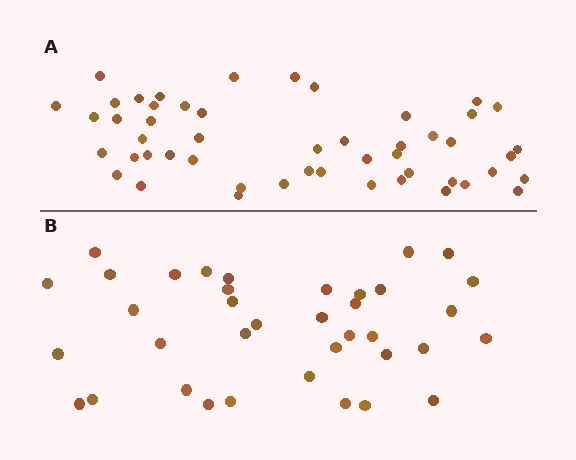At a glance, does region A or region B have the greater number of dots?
Region A (the top region) has more dots.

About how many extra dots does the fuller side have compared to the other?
Region A has approximately 15 more dots than region B.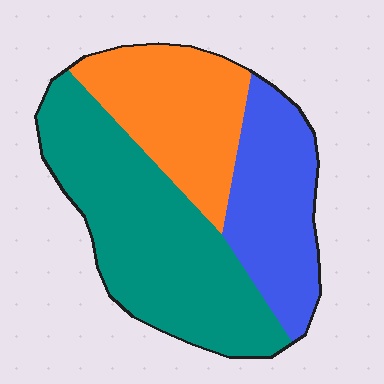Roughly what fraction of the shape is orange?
Orange covers about 25% of the shape.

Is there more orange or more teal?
Teal.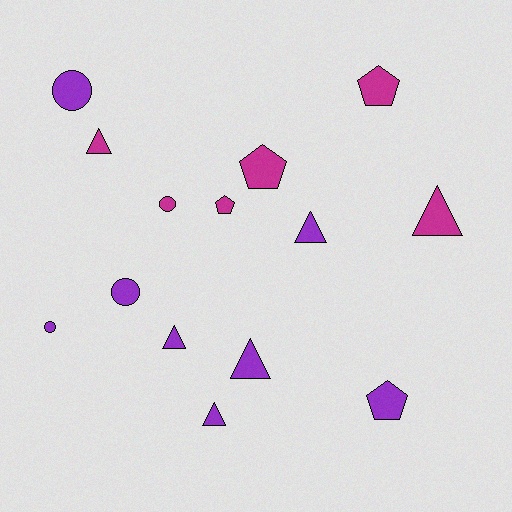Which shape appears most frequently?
Triangle, with 6 objects.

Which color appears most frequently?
Purple, with 8 objects.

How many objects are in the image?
There are 14 objects.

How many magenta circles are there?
There is 1 magenta circle.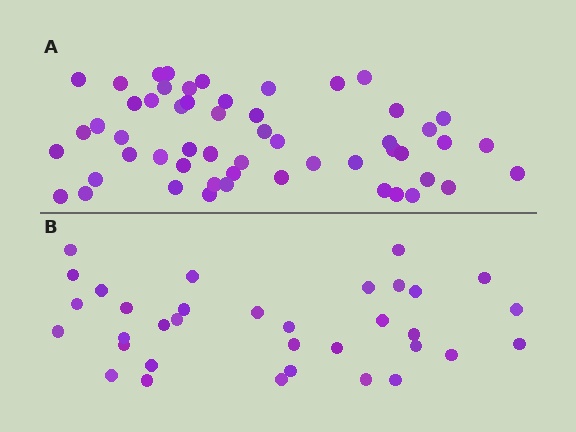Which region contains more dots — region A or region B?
Region A (the top region) has more dots.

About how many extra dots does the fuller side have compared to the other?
Region A has approximately 20 more dots than region B.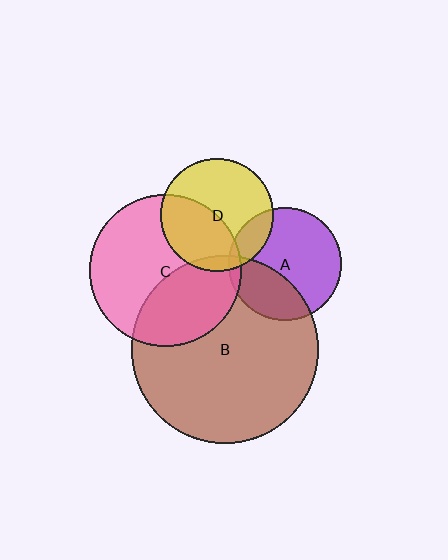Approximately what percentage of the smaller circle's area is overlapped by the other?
Approximately 5%.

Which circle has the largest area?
Circle B (brown).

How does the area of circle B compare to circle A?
Approximately 2.7 times.